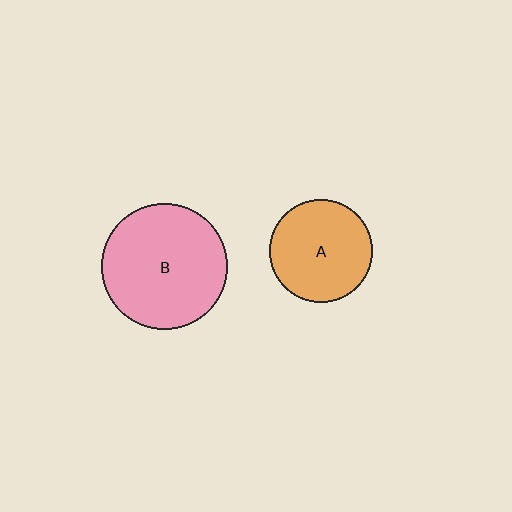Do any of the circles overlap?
No, none of the circles overlap.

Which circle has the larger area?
Circle B (pink).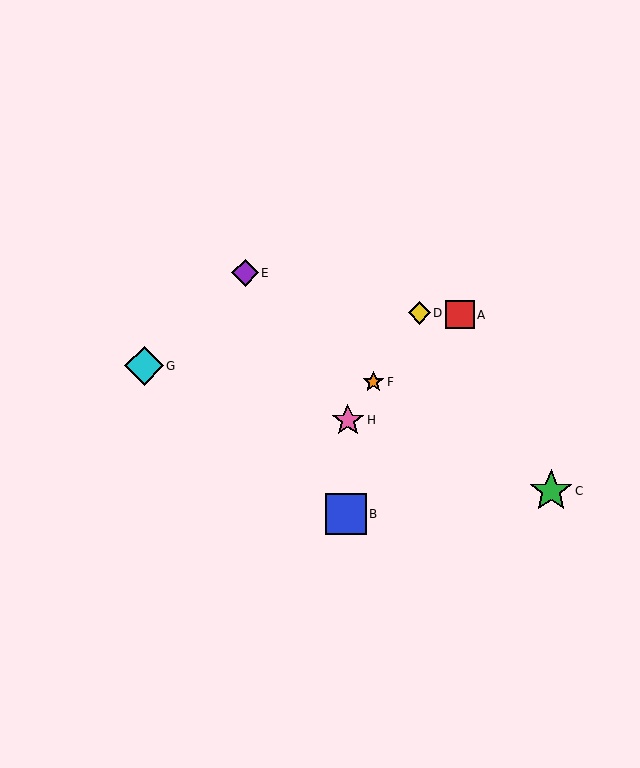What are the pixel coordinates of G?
Object G is at (144, 366).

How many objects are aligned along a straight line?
3 objects (D, F, H) are aligned along a straight line.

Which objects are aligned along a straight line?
Objects D, F, H are aligned along a straight line.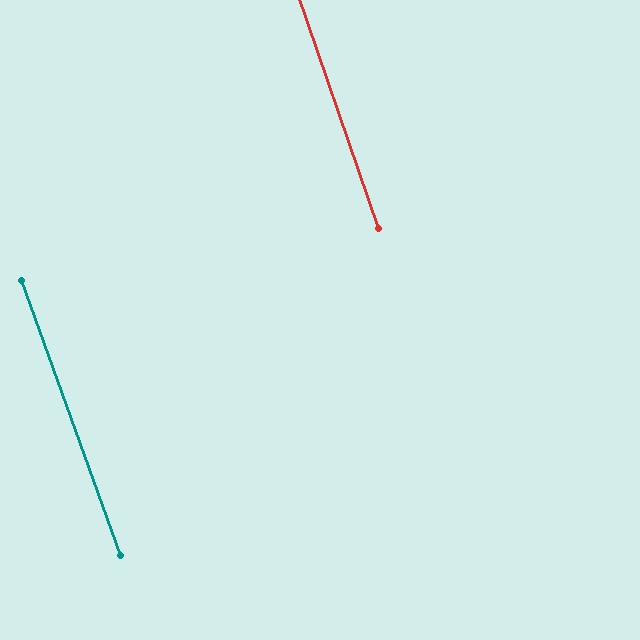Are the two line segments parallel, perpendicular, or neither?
Parallel — their directions differ by only 1.0°.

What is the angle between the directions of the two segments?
Approximately 1 degree.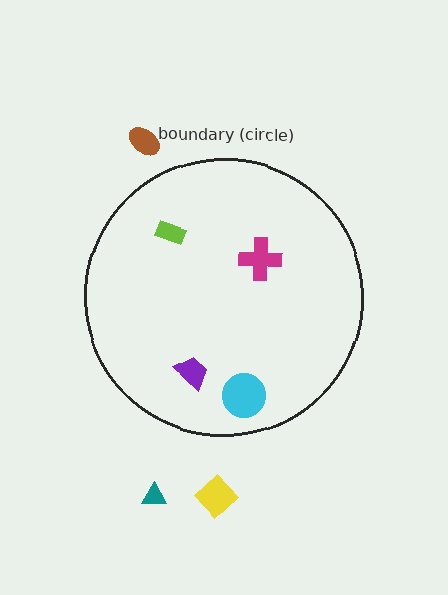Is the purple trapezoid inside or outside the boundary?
Inside.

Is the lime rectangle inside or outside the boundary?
Inside.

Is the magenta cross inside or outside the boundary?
Inside.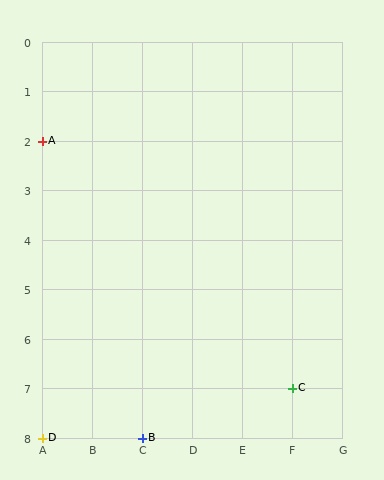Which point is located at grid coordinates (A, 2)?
Point A is at (A, 2).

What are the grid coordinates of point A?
Point A is at grid coordinates (A, 2).